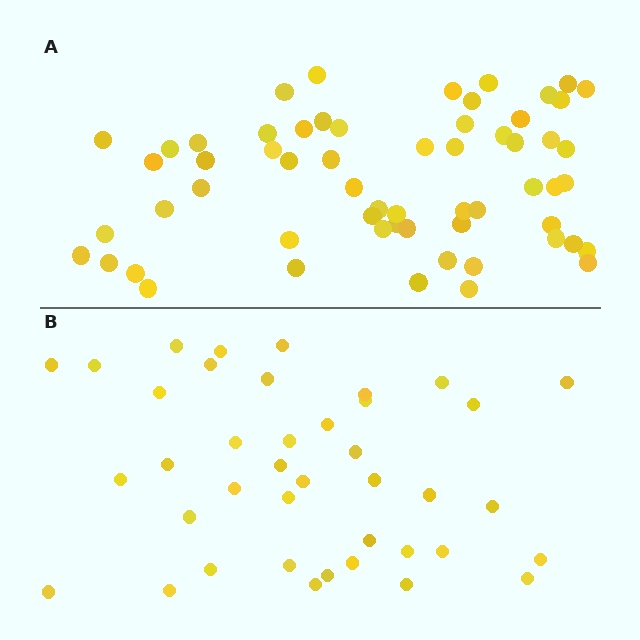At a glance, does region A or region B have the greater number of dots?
Region A (the top region) has more dots.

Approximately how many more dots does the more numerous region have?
Region A has approximately 20 more dots than region B.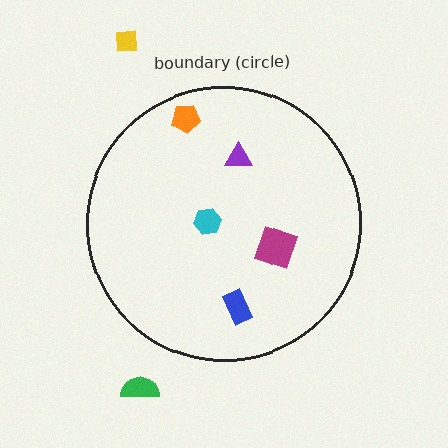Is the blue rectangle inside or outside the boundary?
Inside.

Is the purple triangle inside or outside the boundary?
Inside.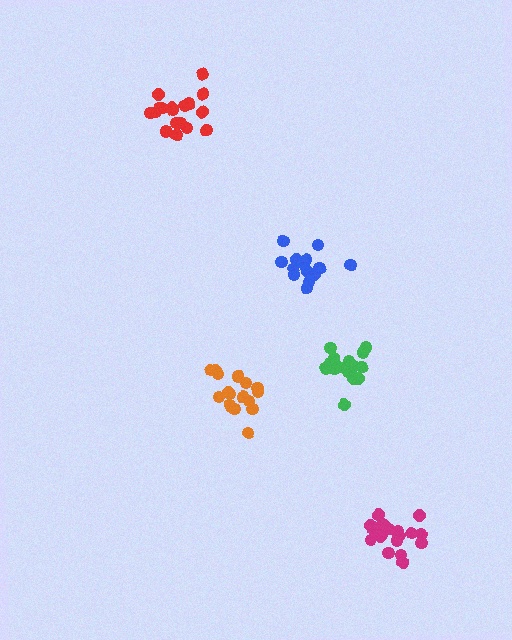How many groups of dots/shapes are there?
There are 5 groups.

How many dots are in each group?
Group 1: 19 dots, Group 2: 17 dots, Group 3: 16 dots, Group 4: 14 dots, Group 5: 20 dots (86 total).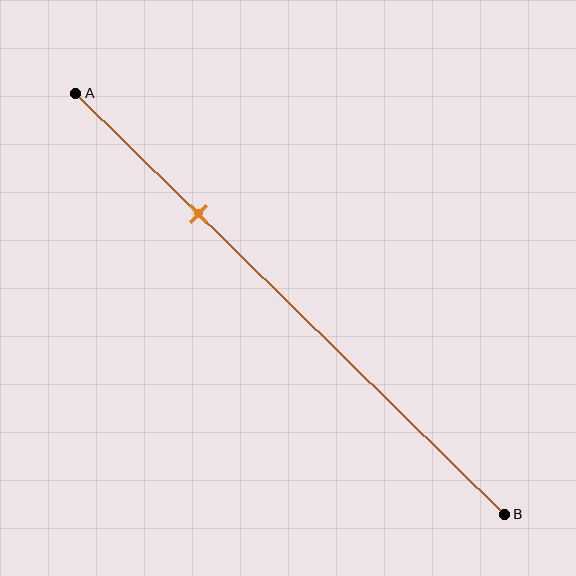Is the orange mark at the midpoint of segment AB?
No, the mark is at about 30% from A, not at the 50% midpoint.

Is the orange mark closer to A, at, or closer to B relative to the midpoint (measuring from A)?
The orange mark is closer to point A than the midpoint of segment AB.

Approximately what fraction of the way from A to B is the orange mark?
The orange mark is approximately 30% of the way from A to B.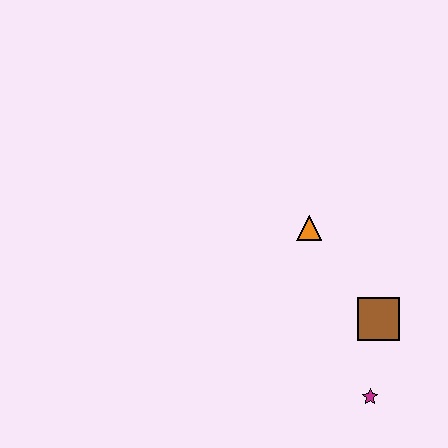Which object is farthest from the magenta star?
The orange triangle is farthest from the magenta star.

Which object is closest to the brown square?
The magenta star is closest to the brown square.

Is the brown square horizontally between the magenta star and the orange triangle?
No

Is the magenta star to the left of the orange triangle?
No